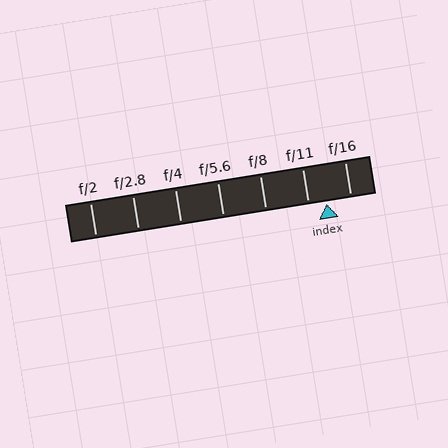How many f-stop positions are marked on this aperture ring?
There are 7 f-stop positions marked.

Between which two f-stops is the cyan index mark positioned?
The index mark is between f/11 and f/16.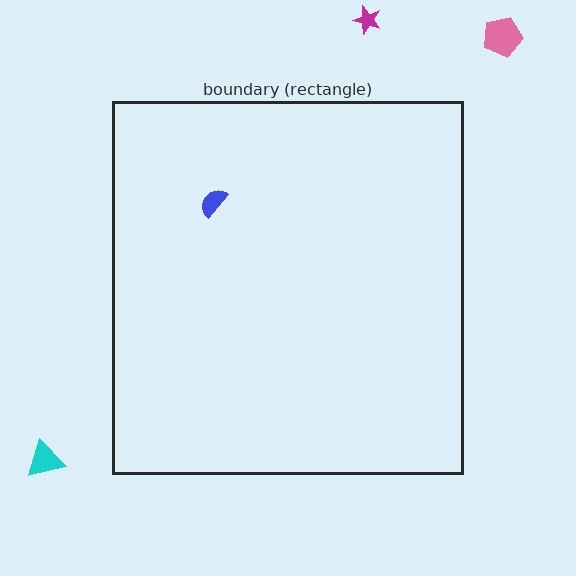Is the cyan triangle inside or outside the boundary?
Outside.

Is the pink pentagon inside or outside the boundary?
Outside.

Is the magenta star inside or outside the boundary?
Outside.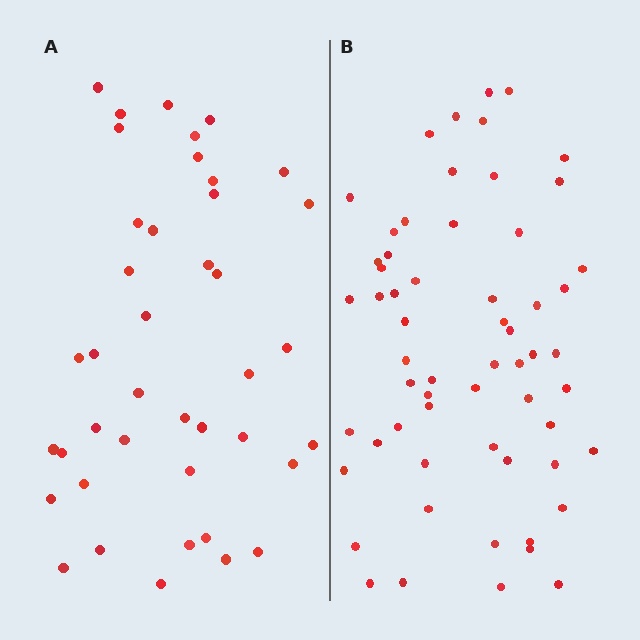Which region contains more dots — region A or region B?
Region B (the right region) has more dots.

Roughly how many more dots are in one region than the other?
Region B has approximately 20 more dots than region A.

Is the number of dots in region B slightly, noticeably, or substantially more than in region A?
Region B has substantially more. The ratio is roughly 1.5 to 1.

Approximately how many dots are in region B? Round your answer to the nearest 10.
About 60 dots.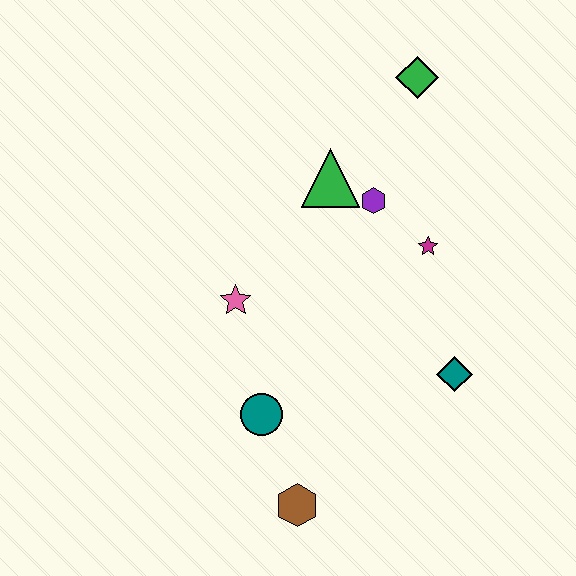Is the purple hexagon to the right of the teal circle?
Yes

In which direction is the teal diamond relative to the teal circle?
The teal diamond is to the right of the teal circle.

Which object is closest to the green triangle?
The purple hexagon is closest to the green triangle.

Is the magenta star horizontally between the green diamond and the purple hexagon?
No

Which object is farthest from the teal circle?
The green diamond is farthest from the teal circle.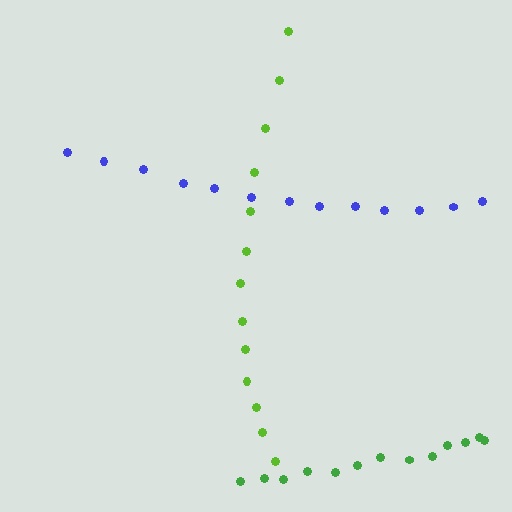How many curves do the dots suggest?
There are 3 distinct paths.